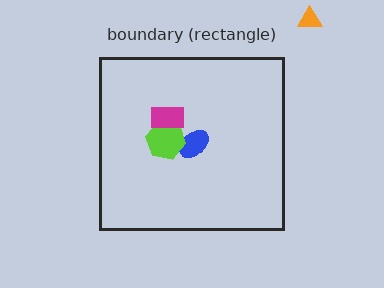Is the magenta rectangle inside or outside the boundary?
Inside.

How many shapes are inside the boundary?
3 inside, 1 outside.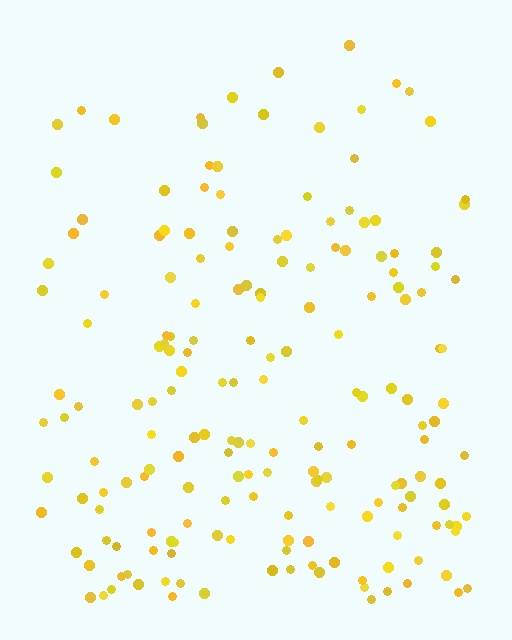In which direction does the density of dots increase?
From top to bottom, with the bottom side densest.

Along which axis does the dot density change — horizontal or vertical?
Vertical.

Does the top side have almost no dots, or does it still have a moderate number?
Still a moderate number, just noticeably fewer than the bottom.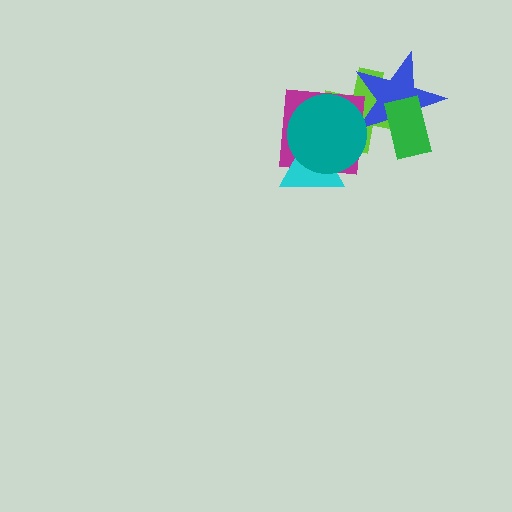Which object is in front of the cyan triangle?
The teal circle is in front of the cyan triangle.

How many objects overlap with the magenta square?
3 objects overlap with the magenta square.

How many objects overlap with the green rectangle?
2 objects overlap with the green rectangle.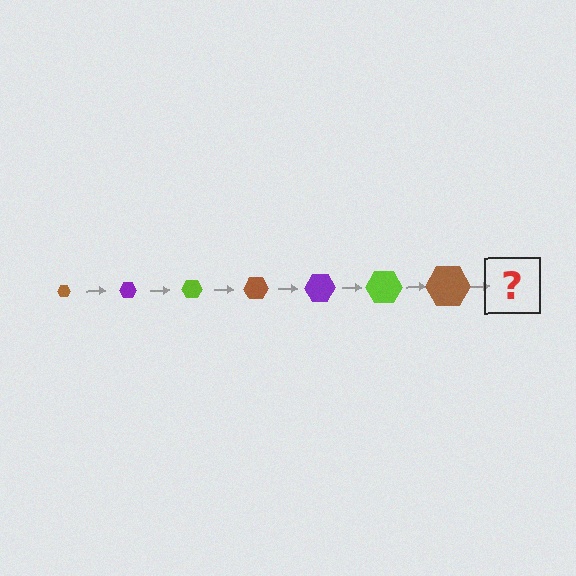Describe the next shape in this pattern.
It should be a purple hexagon, larger than the previous one.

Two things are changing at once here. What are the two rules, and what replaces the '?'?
The two rules are that the hexagon grows larger each step and the color cycles through brown, purple, and lime. The '?' should be a purple hexagon, larger than the previous one.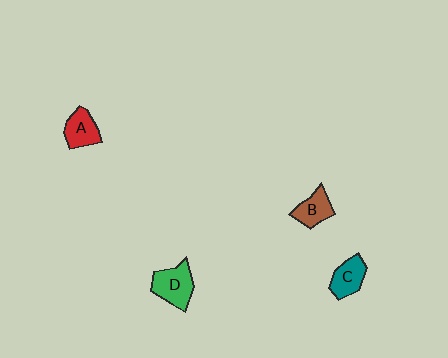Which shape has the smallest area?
Shape B (brown).